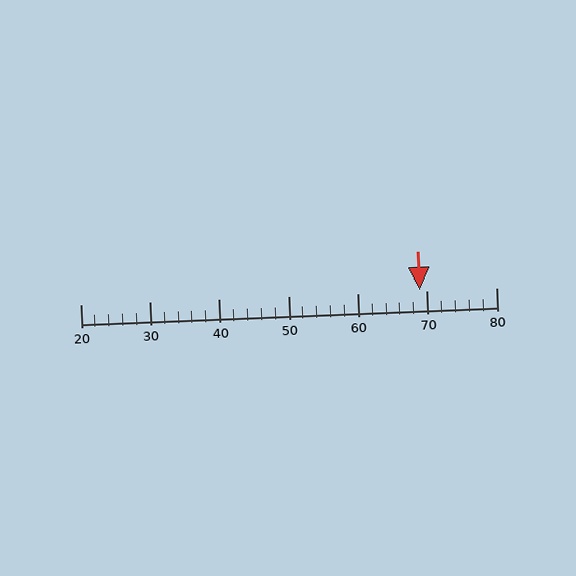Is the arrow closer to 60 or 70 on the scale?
The arrow is closer to 70.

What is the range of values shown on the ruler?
The ruler shows values from 20 to 80.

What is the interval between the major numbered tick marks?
The major tick marks are spaced 10 units apart.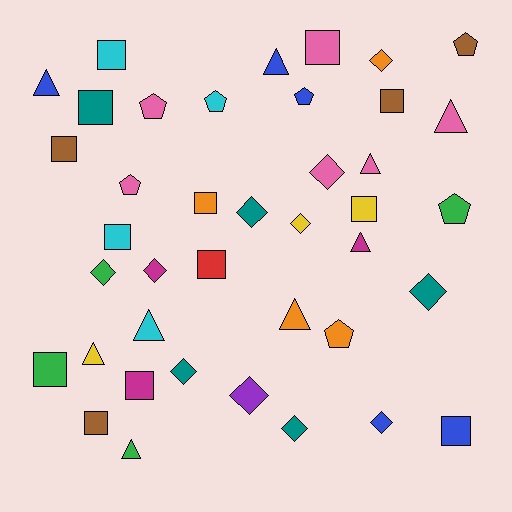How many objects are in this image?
There are 40 objects.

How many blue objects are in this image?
There are 5 blue objects.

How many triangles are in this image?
There are 9 triangles.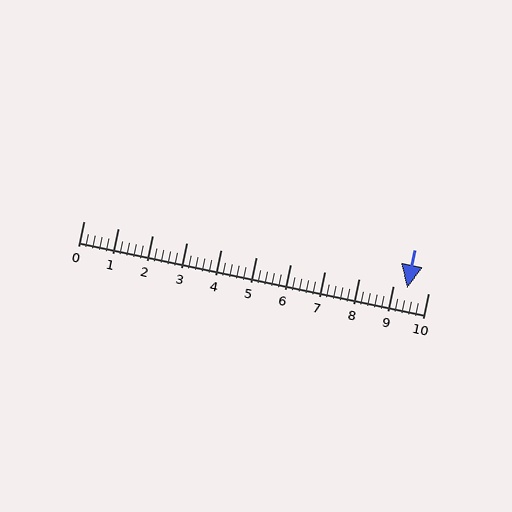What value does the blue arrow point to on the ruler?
The blue arrow points to approximately 9.4.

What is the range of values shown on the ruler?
The ruler shows values from 0 to 10.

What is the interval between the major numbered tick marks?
The major tick marks are spaced 1 units apart.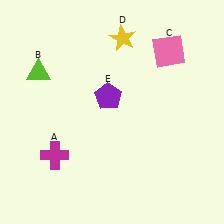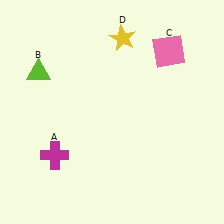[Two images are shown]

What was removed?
The purple pentagon (E) was removed in Image 2.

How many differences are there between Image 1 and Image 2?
There is 1 difference between the two images.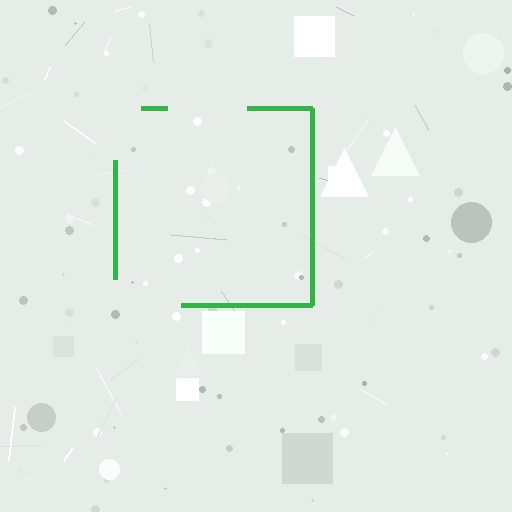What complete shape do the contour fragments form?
The contour fragments form a square.